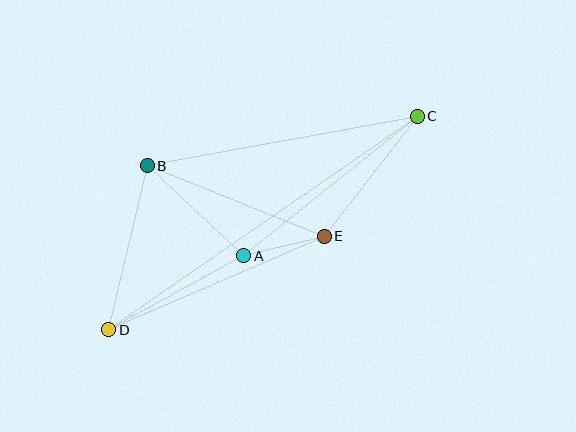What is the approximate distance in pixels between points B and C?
The distance between B and C is approximately 275 pixels.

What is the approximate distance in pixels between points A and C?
The distance between A and C is approximately 223 pixels.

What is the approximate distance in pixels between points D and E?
The distance between D and E is approximately 235 pixels.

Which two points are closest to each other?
Points A and E are closest to each other.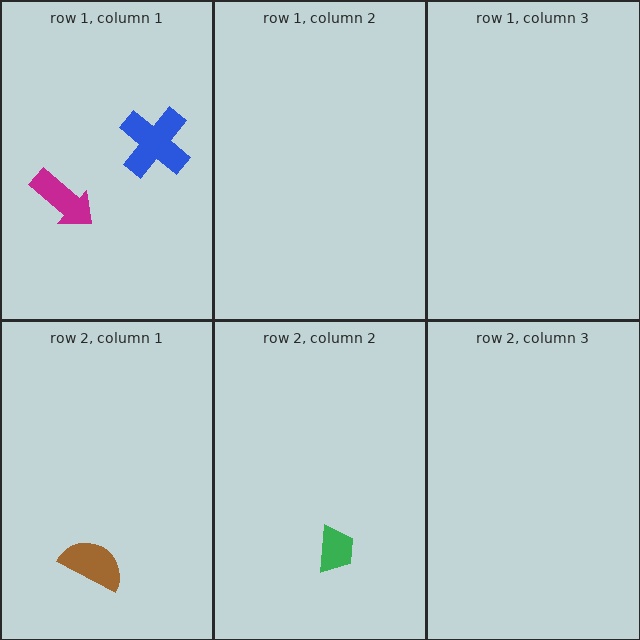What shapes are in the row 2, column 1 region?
The brown semicircle.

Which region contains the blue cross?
The row 1, column 1 region.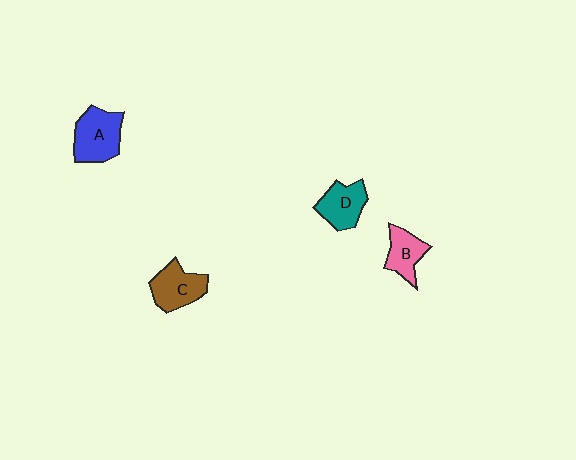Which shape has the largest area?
Shape A (blue).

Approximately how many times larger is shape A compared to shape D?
Approximately 1.3 times.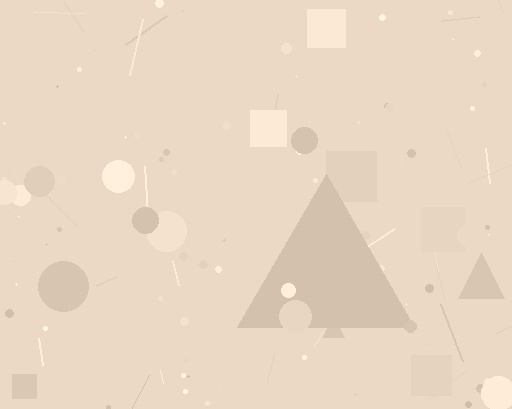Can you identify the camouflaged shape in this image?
The camouflaged shape is a triangle.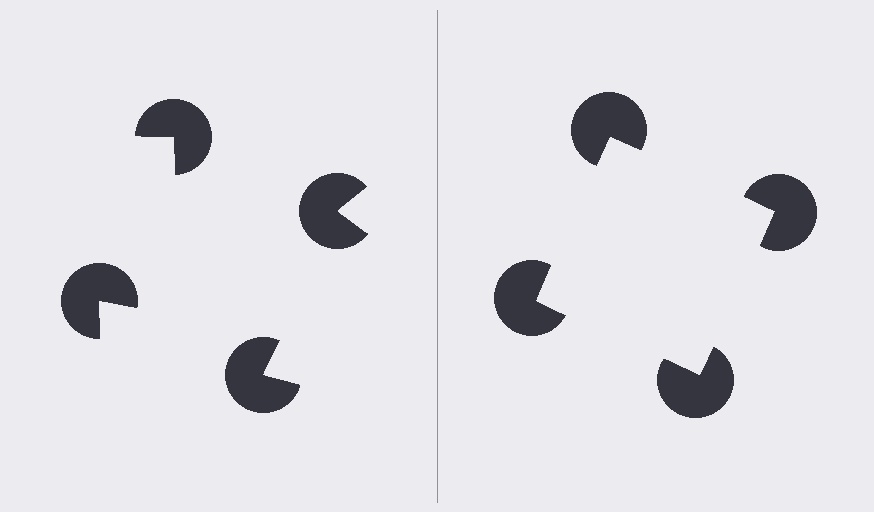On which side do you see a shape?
An illusory square appears on the right side. On the left side the wedge cuts are rotated, so no coherent shape forms.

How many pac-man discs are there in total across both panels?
8 — 4 on each side.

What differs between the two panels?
The pac-man discs are positioned identically on both sides; only the wedge orientations differ. On the right they align to a square; on the left they are misaligned.